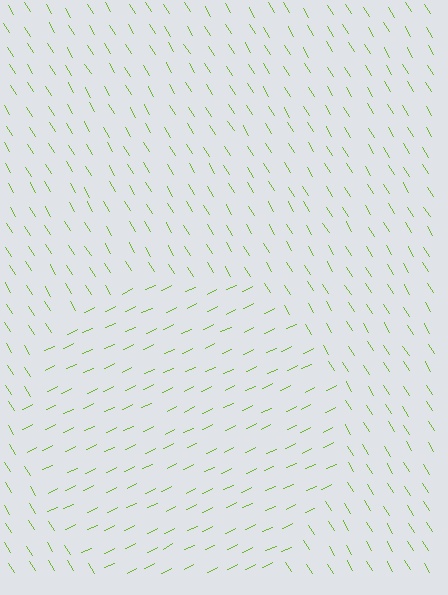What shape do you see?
I see a circle.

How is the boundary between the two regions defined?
The boundary is defined purely by a change in line orientation (approximately 84 degrees difference). All lines are the same color and thickness.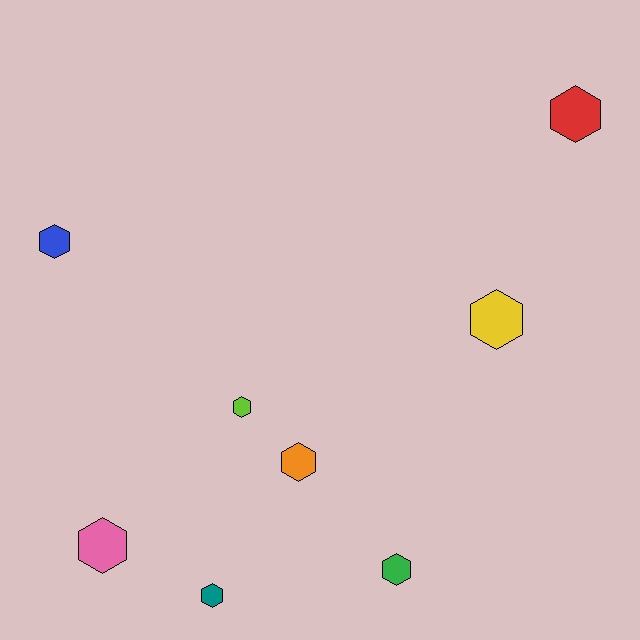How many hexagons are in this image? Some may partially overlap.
There are 8 hexagons.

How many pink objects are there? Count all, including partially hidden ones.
There is 1 pink object.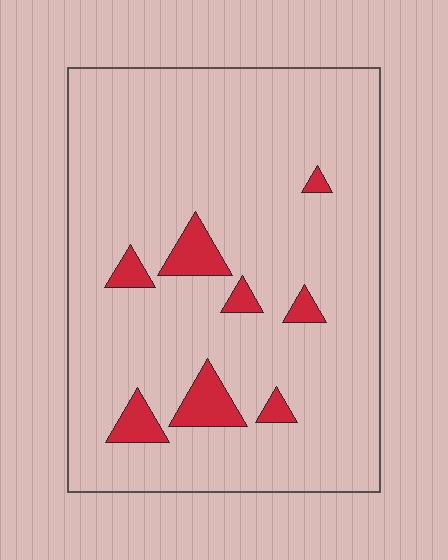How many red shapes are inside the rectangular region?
8.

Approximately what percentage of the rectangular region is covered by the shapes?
Approximately 10%.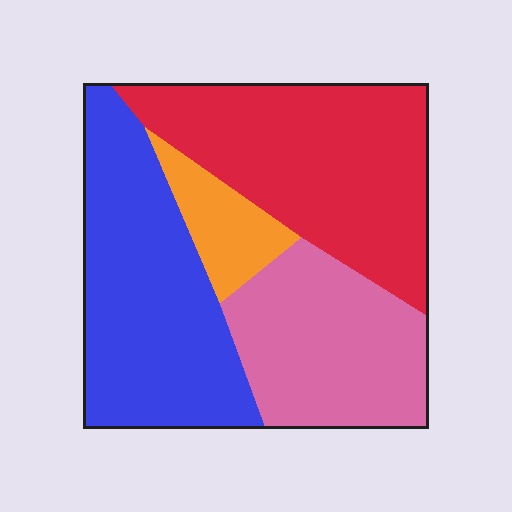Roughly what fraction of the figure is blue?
Blue takes up about one third (1/3) of the figure.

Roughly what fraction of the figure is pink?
Pink covers roughly 25% of the figure.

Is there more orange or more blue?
Blue.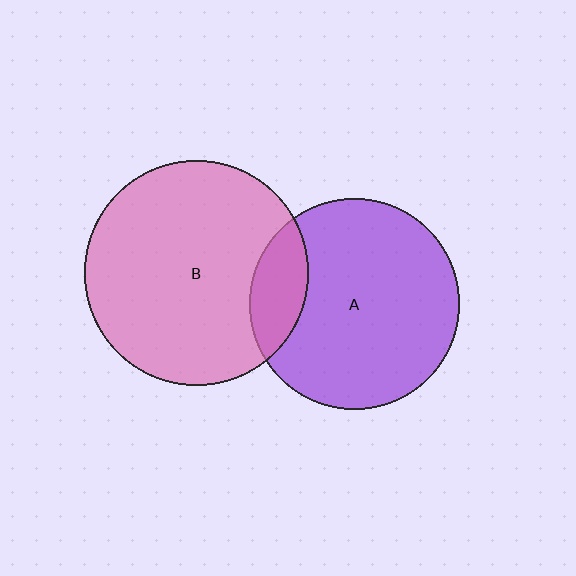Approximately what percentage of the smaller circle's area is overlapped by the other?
Approximately 15%.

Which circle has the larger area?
Circle B (pink).